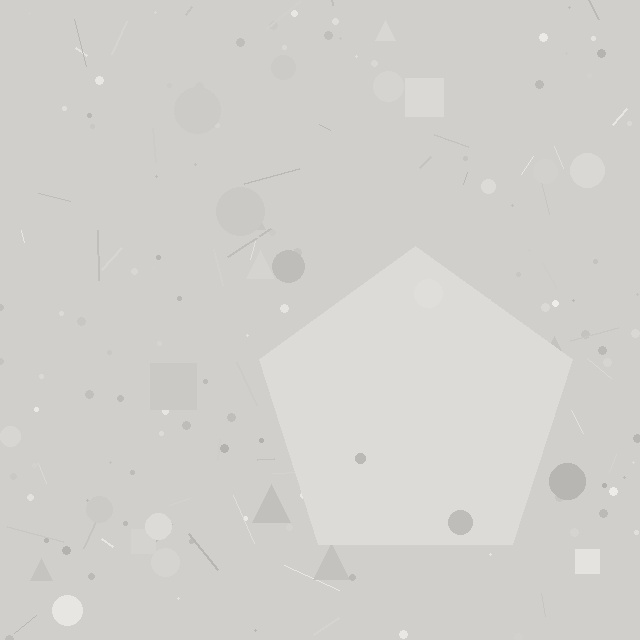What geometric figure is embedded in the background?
A pentagon is embedded in the background.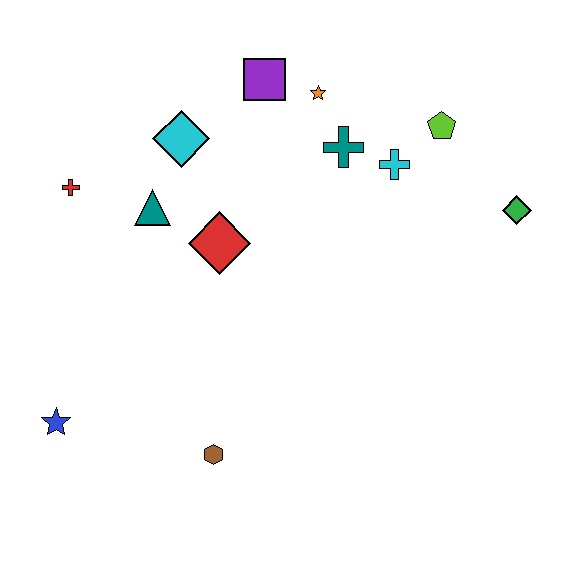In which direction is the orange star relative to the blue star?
The orange star is above the blue star.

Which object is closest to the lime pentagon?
The cyan cross is closest to the lime pentagon.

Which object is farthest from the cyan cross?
The blue star is farthest from the cyan cross.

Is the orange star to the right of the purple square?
Yes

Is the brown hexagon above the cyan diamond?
No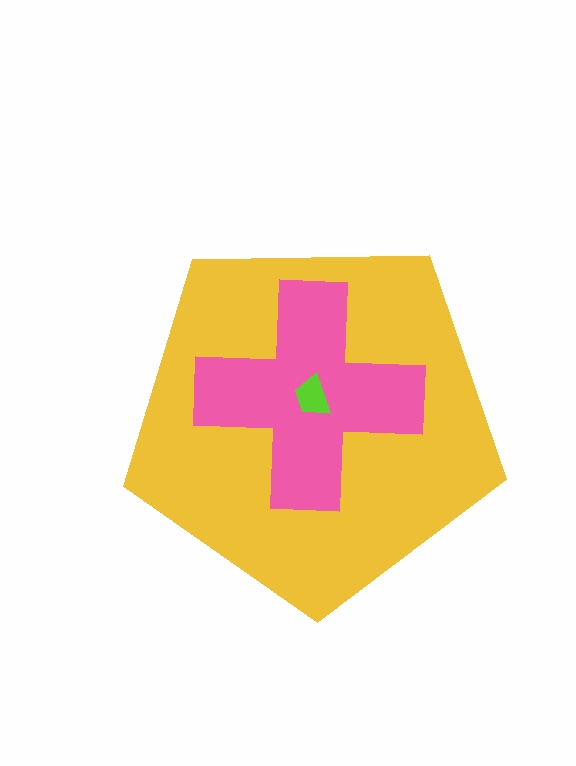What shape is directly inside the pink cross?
The lime trapezoid.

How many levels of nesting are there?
3.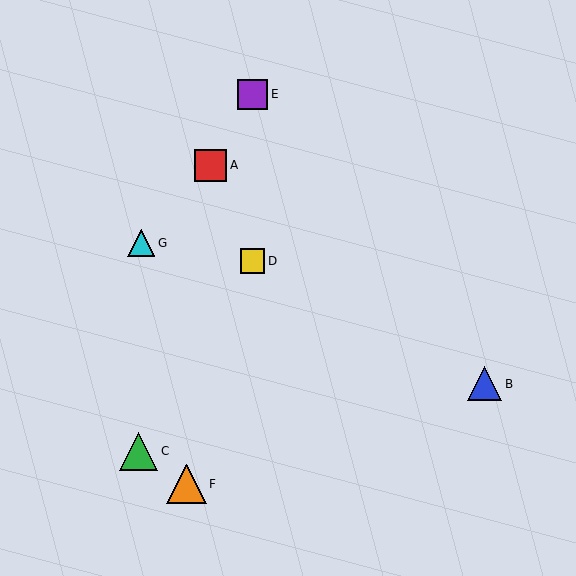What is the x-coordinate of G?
Object G is at x≈141.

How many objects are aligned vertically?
2 objects (D, E) are aligned vertically.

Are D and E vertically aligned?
Yes, both are at x≈253.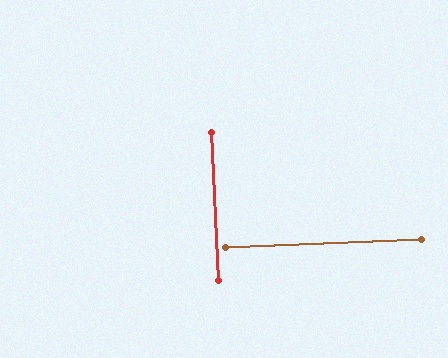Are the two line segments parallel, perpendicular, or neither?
Perpendicular — they meet at approximately 89°.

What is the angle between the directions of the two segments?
Approximately 89 degrees.